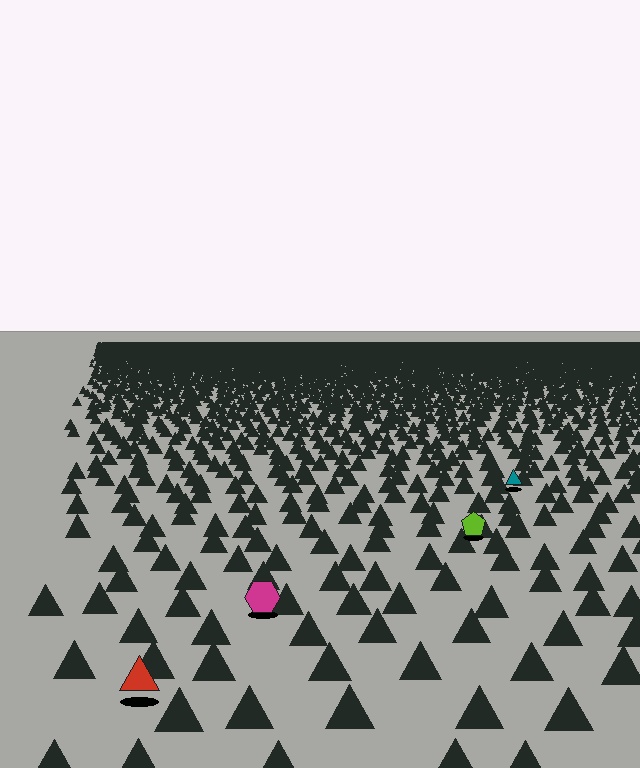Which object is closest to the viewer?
The red triangle is closest. The texture marks near it are larger and more spread out.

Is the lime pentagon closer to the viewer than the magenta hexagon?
No. The magenta hexagon is closer — you can tell from the texture gradient: the ground texture is coarser near it.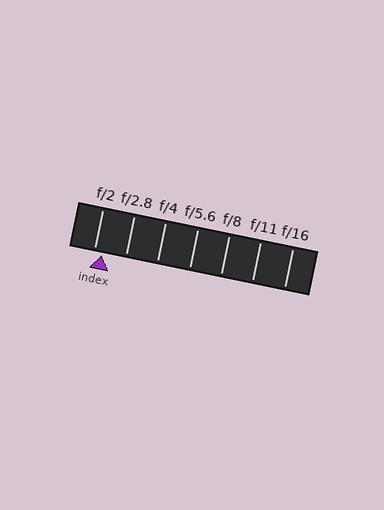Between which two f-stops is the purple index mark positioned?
The index mark is between f/2 and f/2.8.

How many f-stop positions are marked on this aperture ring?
There are 7 f-stop positions marked.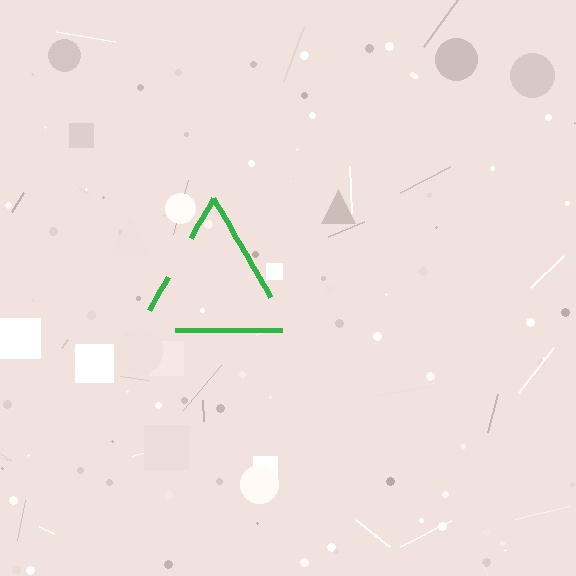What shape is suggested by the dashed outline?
The dashed outline suggests a triangle.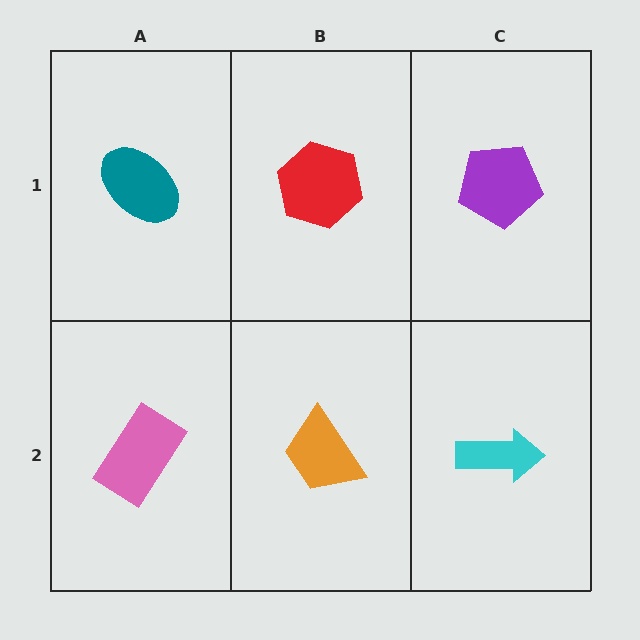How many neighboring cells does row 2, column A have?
2.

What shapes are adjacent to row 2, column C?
A purple pentagon (row 1, column C), an orange trapezoid (row 2, column B).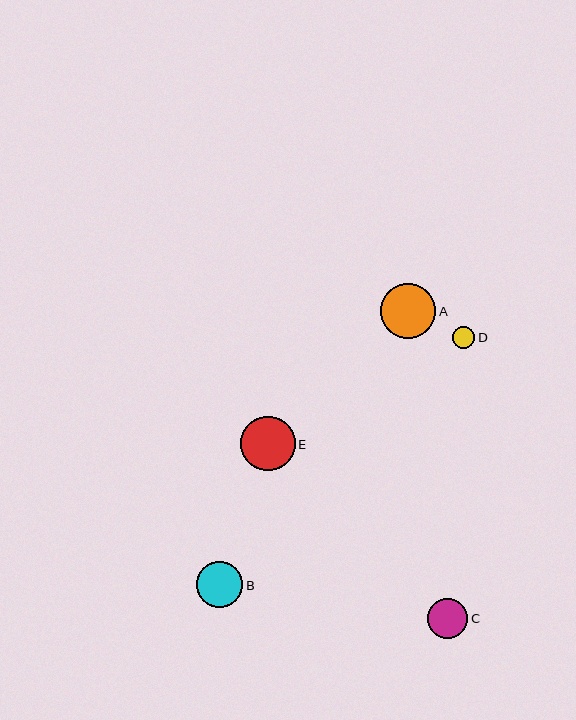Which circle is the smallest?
Circle D is the smallest with a size of approximately 22 pixels.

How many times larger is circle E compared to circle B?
Circle E is approximately 1.2 times the size of circle B.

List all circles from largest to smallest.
From largest to smallest: A, E, B, C, D.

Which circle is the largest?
Circle A is the largest with a size of approximately 55 pixels.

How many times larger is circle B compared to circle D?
Circle B is approximately 2.1 times the size of circle D.